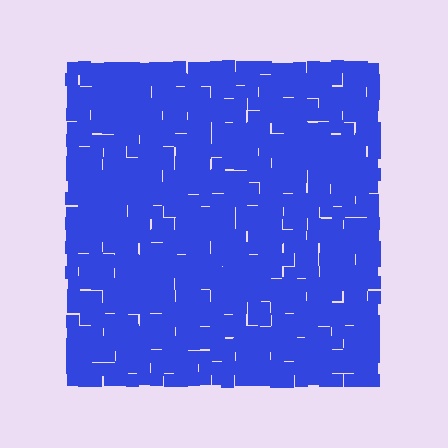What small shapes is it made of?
It is made of small squares.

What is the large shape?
The large shape is a square.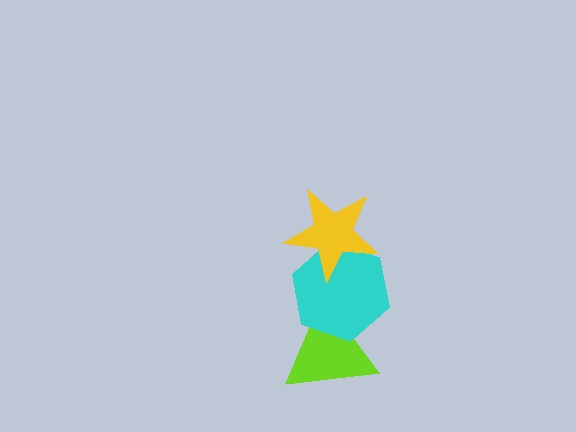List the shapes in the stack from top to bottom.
From top to bottom: the yellow star, the cyan hexagon, the lime triangle.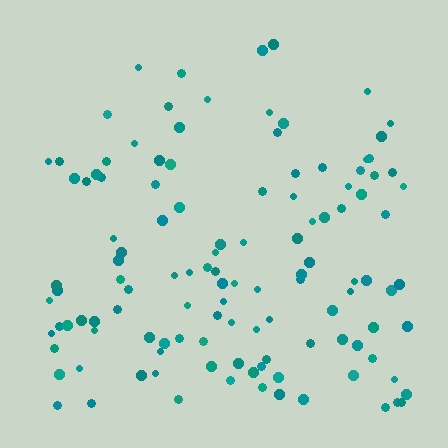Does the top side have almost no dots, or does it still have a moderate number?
Still a moderate number, just noticeably fewer than the bottom.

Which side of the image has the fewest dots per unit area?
The top.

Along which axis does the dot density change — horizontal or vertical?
Vertical.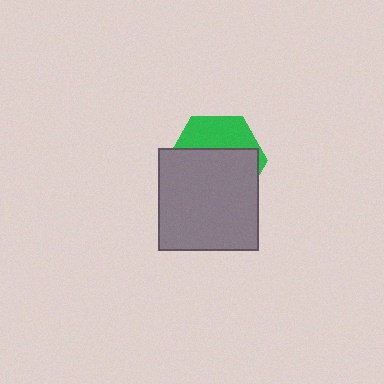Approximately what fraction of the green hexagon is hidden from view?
Roughly 66% of the green hexagon is hidden behind the gray rectangle.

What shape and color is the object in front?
The object in front is a gray rectangle.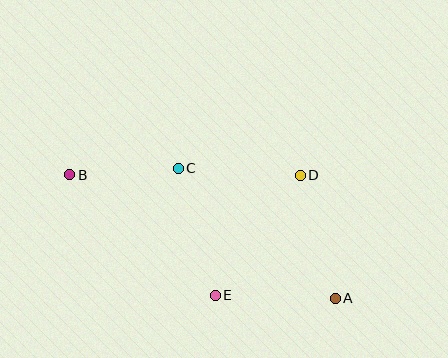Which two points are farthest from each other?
Points A and B are farthest from each other.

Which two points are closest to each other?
Points B and C are closest to each other.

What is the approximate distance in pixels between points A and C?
The distance between A and C is approximately 204 pixels.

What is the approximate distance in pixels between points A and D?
The distance between A and D is approximately 128 pixels.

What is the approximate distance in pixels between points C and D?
The distance between C and D is approximately 122 pixels.